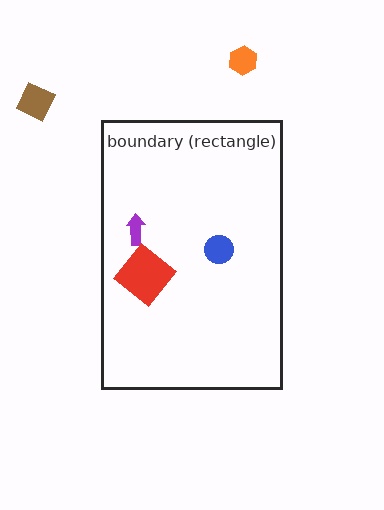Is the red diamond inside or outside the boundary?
Inside.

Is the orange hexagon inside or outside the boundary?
Outside.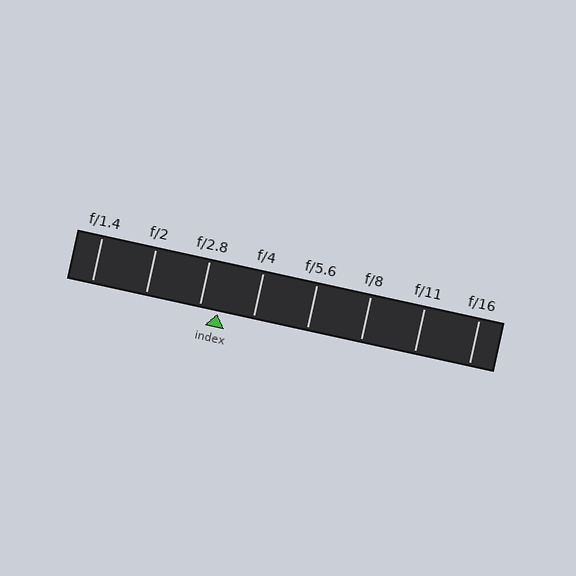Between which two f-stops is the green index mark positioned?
The index mark is between f/2.8 and f/4.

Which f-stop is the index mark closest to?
The index mark is closest to f/2.8.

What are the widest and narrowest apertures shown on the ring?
The widest aperture shown is f/1.4 and the narrowest is f/16.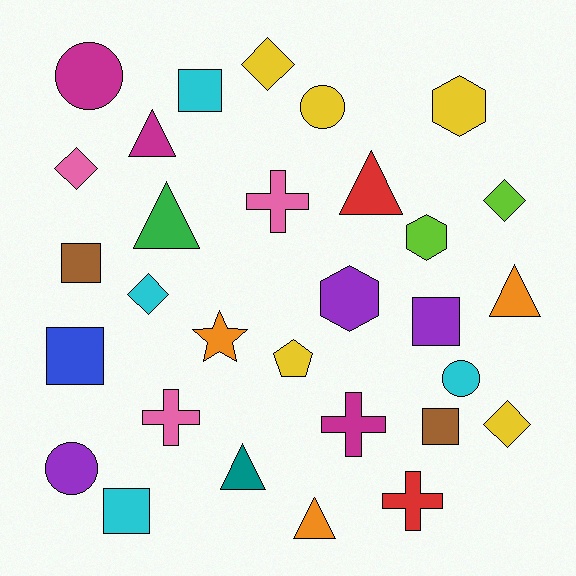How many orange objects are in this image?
There are 3 orange objects.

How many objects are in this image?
There are 30 objects.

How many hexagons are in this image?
There are 3 hexagons.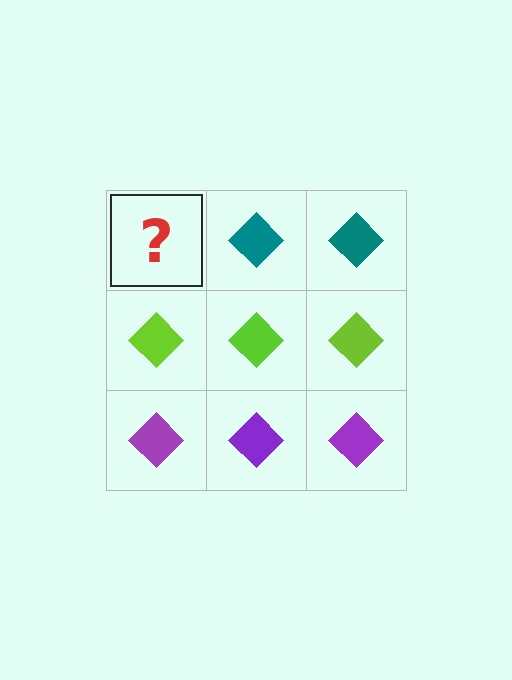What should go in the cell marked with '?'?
The missing cell should contain a teal diamond.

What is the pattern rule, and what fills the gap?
The rule is that each row has a consistent color. The gap should be filled with a teal diamond.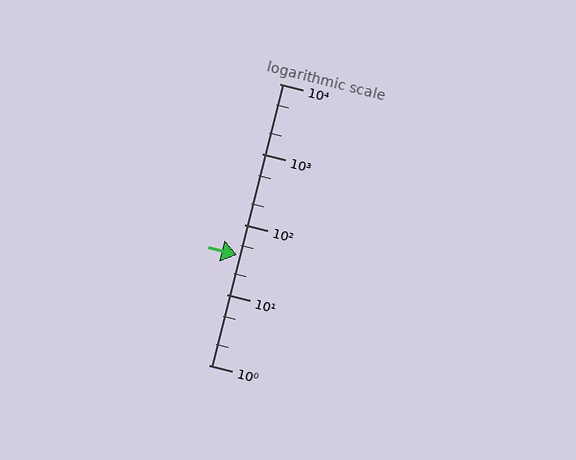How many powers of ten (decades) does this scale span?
The scale spans 4 decades, from 1 to 10000.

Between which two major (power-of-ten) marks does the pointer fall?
The pointer is between 10 and 100.